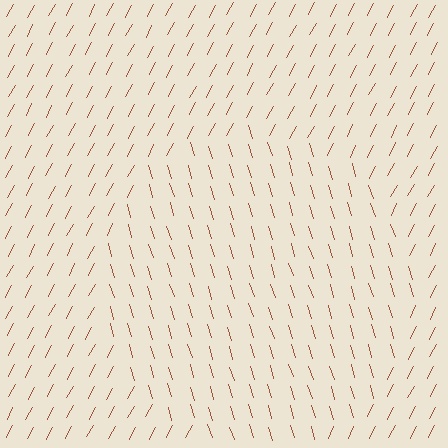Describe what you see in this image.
The image is filled with small brown line segments. A circle region in the image has lines oriented differently from the surrounding lines, creating a visible texture boundary.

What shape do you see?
I see a circle.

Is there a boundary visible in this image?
Yes, there is a texture boundary formed by a change in line orientation.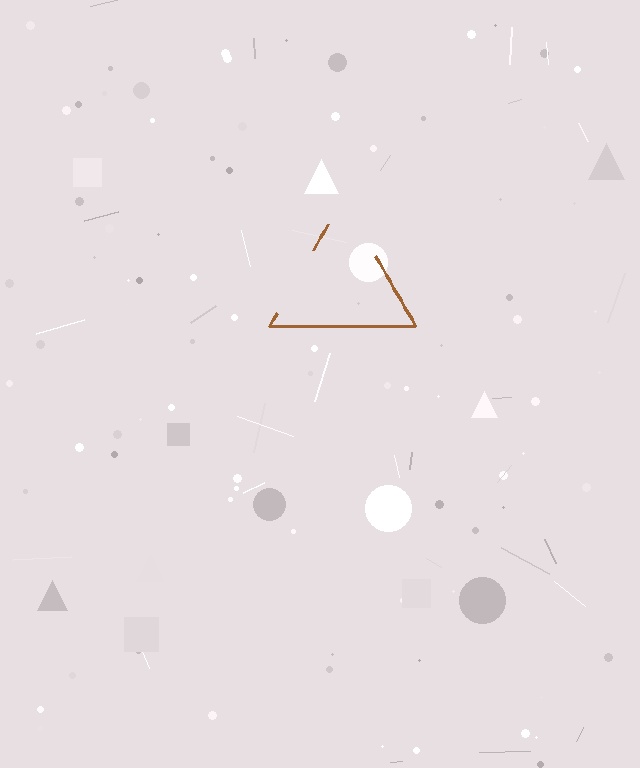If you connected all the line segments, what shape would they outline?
They would outline a triangle.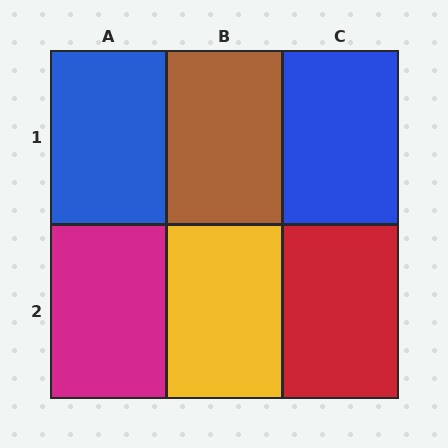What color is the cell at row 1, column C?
Blue.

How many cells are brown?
1 cell is brown.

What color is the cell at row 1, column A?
Blue.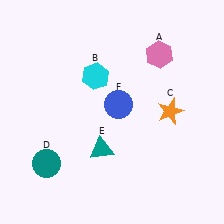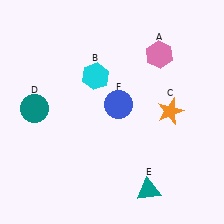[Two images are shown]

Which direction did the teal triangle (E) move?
The teal triangle (E) moved right.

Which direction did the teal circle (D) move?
The teal circle (D) moved up.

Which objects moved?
The objects that moved are: the teal circle (D), the teal triangle (E).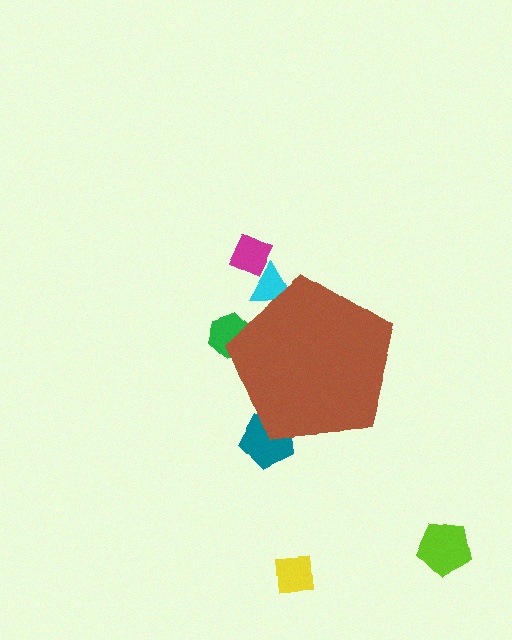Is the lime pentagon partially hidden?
No, the lime pentagon is fully visible.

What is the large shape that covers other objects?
A brown pentagon.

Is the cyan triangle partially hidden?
Yes, the cyan triangle is partially hidden behind the brown pentagon.